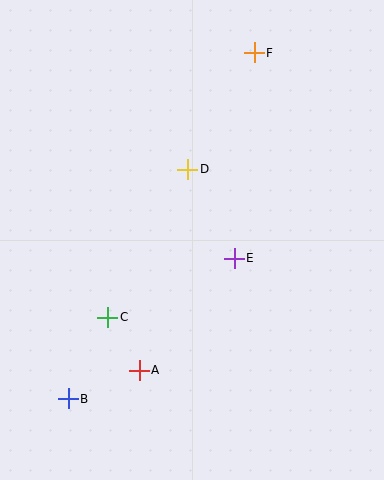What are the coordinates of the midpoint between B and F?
The midpoint between B and F is at (161, 226).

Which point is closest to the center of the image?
Point E at (234, 258) is closest to the center.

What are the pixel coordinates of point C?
Point C is at (108, 317).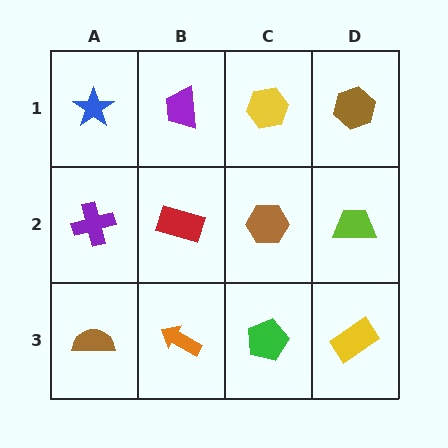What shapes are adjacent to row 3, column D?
A lime trapezoid (row 2, column D), a green pentagon (row 3, column C).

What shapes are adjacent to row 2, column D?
A brown hexagon (row 1, column D), a yellow rectangle (row 3, column D), a brown hexagon (row 2, column C).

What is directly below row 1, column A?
A purple cross.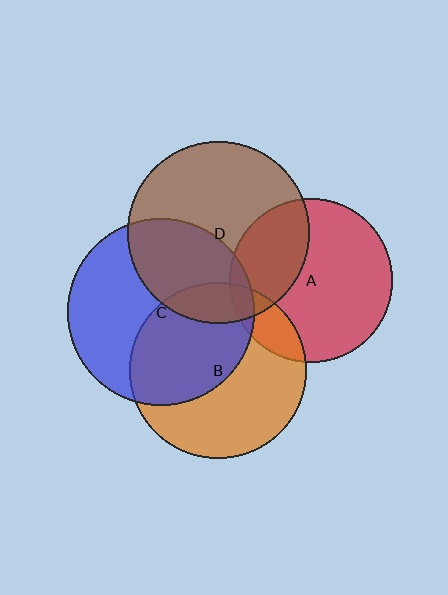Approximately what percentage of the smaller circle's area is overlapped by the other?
Approximately 30%.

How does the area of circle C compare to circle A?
Approximately 1.3 times.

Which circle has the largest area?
Circle C (blue).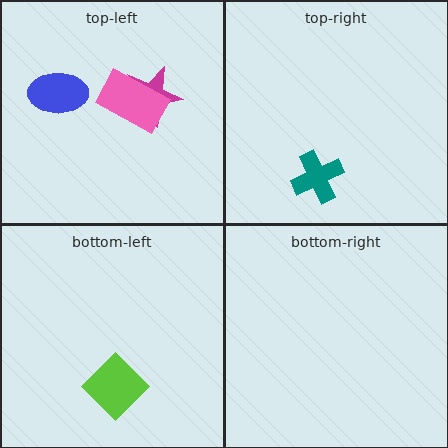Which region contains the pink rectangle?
The top-left region.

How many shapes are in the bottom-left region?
1.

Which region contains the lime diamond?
The bottom-left region.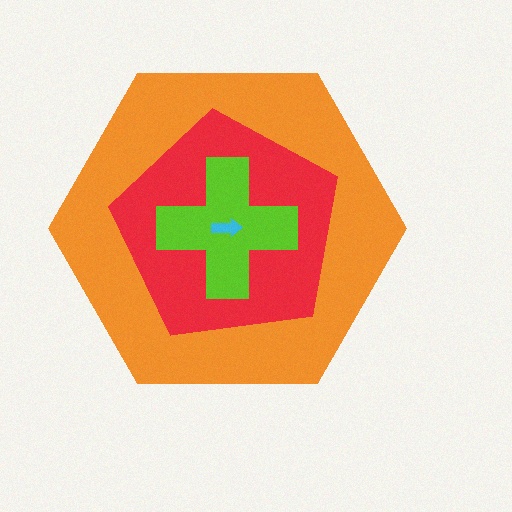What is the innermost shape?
The cyan arrow.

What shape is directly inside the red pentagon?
The lime cross.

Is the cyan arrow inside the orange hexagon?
Yes.